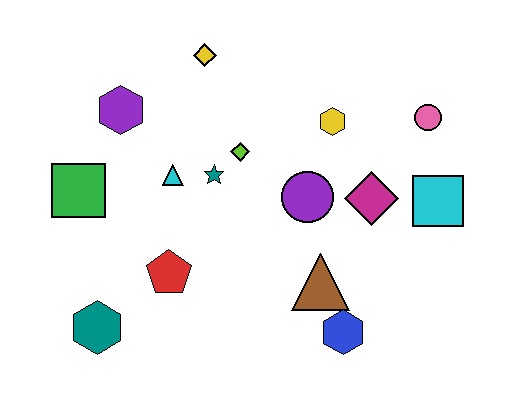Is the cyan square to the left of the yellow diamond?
No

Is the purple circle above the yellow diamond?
No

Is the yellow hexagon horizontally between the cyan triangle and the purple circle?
No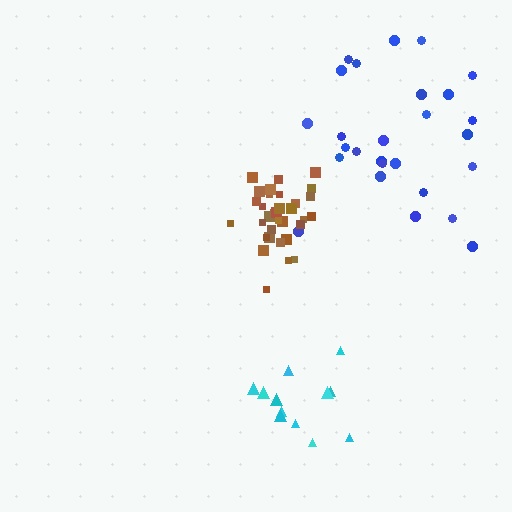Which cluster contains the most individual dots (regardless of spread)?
Brown (34).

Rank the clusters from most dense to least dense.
brown, cyan, blue.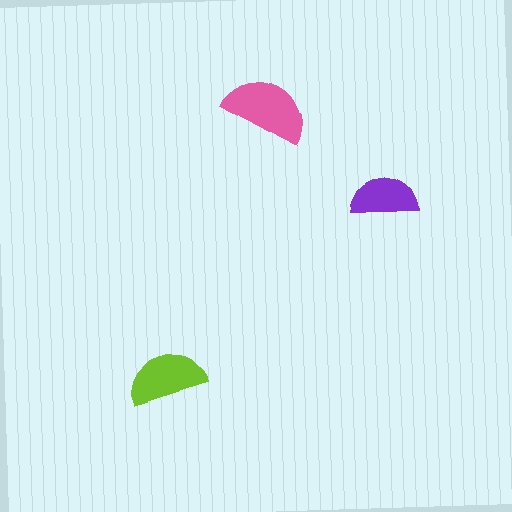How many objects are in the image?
There are 3 objects in the image.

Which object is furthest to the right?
The purple semicircle is rightmost.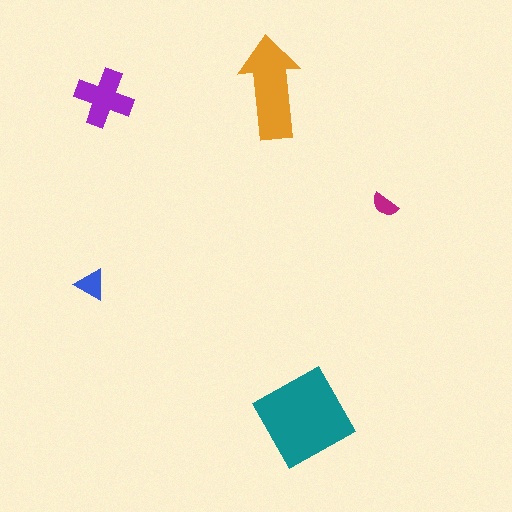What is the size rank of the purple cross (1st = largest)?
3rd.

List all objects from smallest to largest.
The magenta semicircle, the blue triangle, the purple cross, the orange arrow, the teal diamond.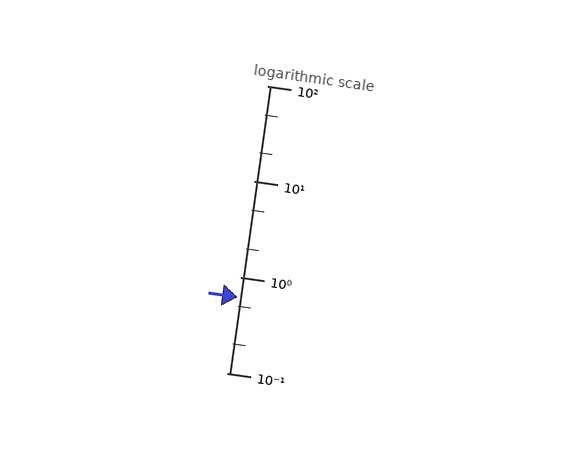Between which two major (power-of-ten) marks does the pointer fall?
The pointer is between 0.1 and 1.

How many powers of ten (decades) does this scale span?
The scale spans 3 decades, from 0.1 to 100.